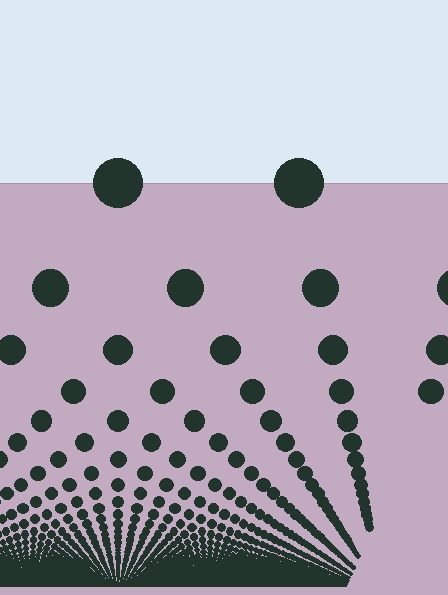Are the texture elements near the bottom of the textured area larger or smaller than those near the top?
Smaller. The gradient is inverted — elements near the bottom are smaller and denser.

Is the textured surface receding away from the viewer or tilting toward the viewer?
The surface appears to tilt toward the viewer. Texture elements get larger and sparser toward the top.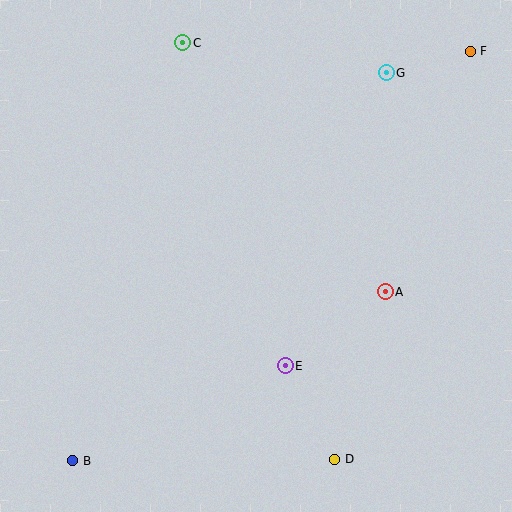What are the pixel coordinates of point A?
Point A is at (385, 292).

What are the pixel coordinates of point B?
Point B is at (73, 461).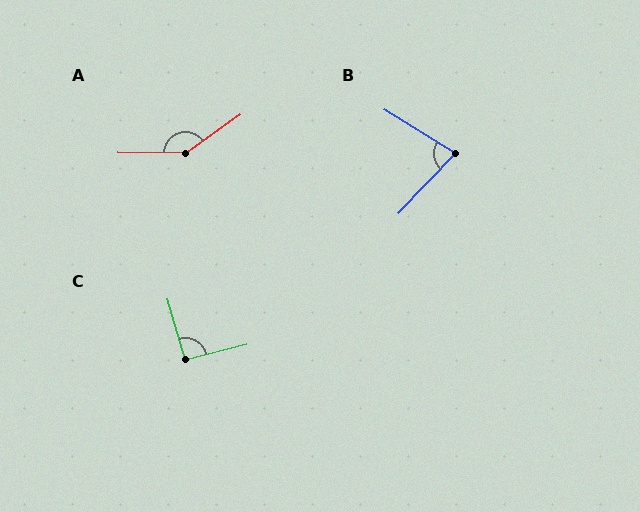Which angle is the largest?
A, at approximately 144 degrees.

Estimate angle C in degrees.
Approximately 92 degrees.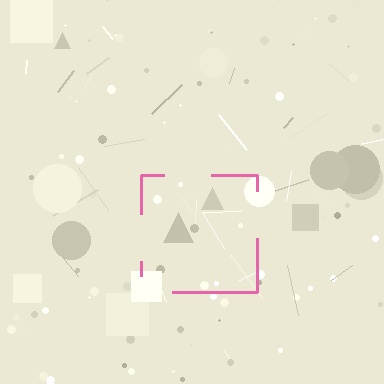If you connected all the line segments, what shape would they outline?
They would outline a square.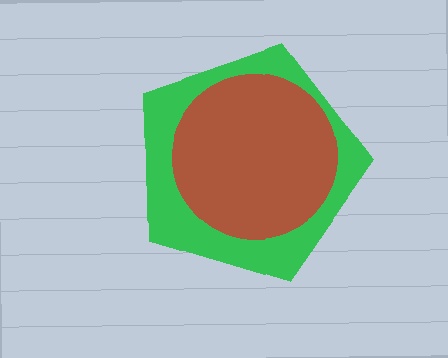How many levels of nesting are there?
2.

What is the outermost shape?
The green pentagon.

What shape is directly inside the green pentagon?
The brown circle.